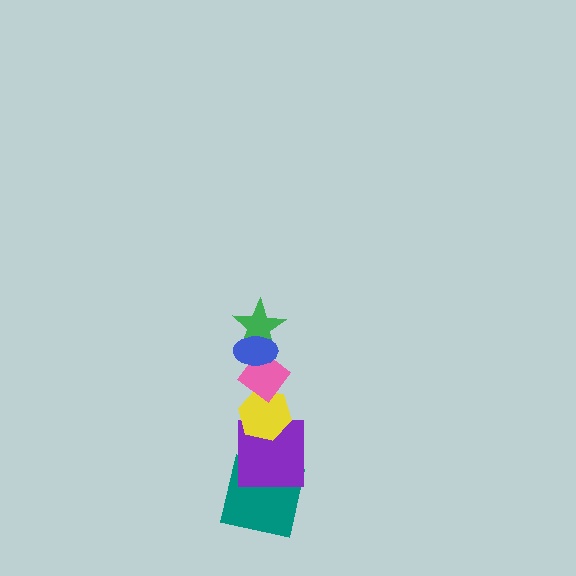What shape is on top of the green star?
The blue ellipse is on top of the green star.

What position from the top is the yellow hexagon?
The yellow hexagon is 4th from the top.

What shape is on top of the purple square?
The yellow hexagon is on top of the purple square.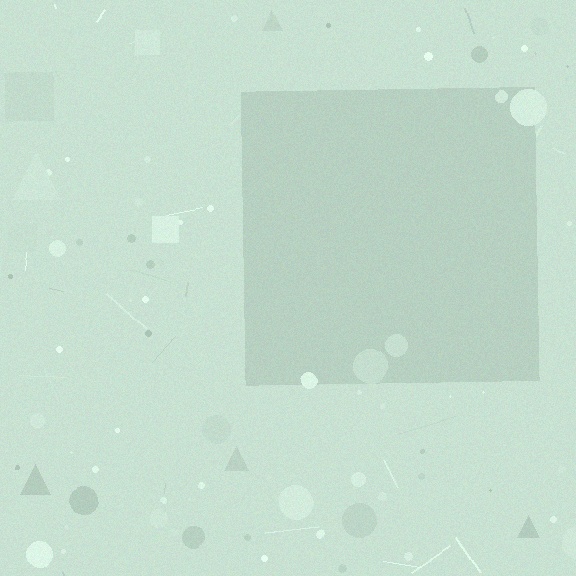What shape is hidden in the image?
A square is hidden in the image.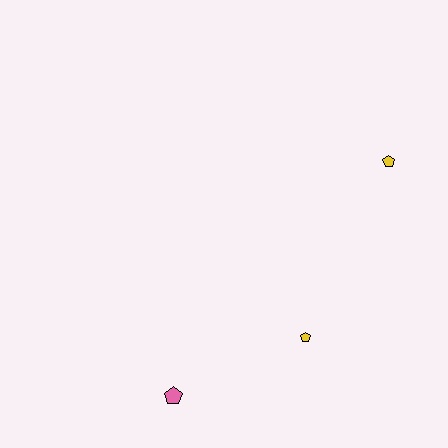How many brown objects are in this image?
There are no brown objects.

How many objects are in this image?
There are 3 objects.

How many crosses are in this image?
There are no crosses.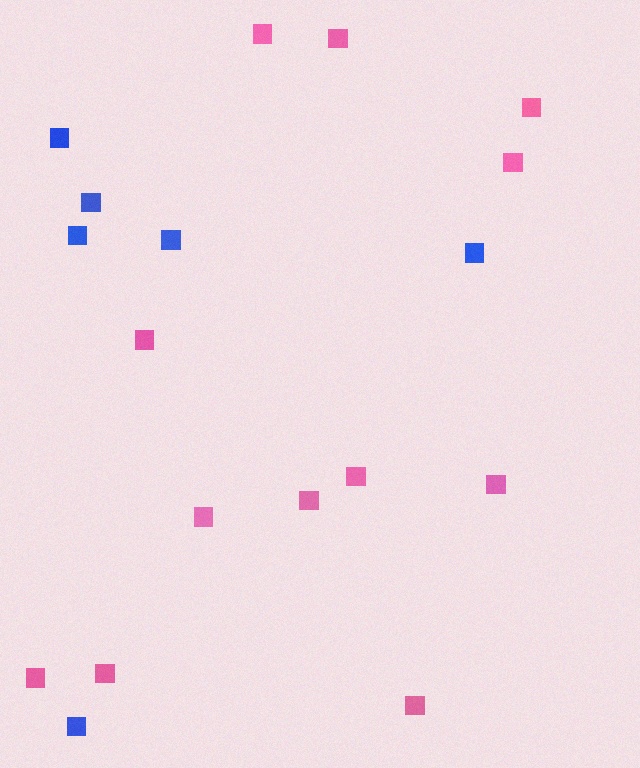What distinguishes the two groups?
There are 2 groups: one group of pink squares (12) and one group of blue squares (6).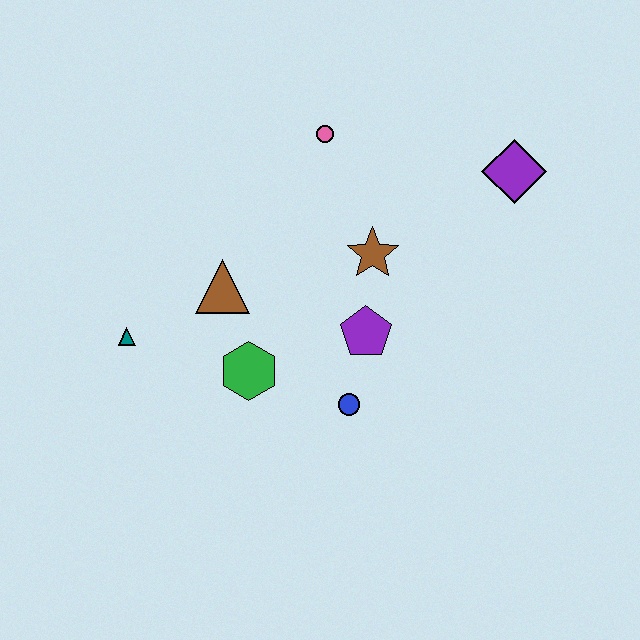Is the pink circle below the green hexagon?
No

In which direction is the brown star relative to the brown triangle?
The brown star is to the right of the brown triangle.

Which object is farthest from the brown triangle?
The purple diamond is farthest from the brown triangle.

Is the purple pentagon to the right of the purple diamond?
No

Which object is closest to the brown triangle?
The green hexagon is closest to the brown triangle.